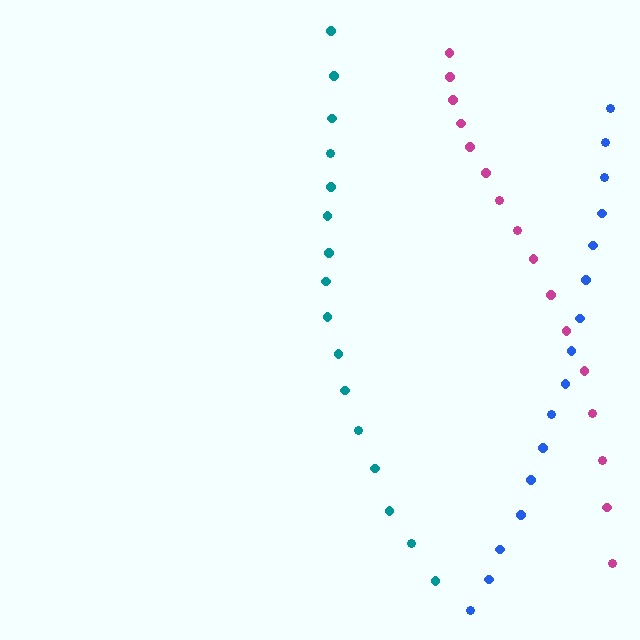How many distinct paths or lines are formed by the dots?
There are 3 distinct paths.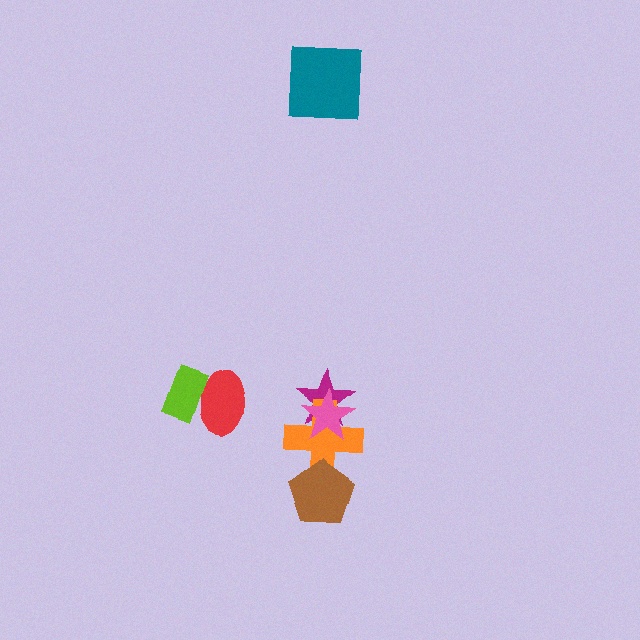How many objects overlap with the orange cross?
3 objects overlap with the orange cross.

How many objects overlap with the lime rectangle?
1 object overlaps with the lime rectangle.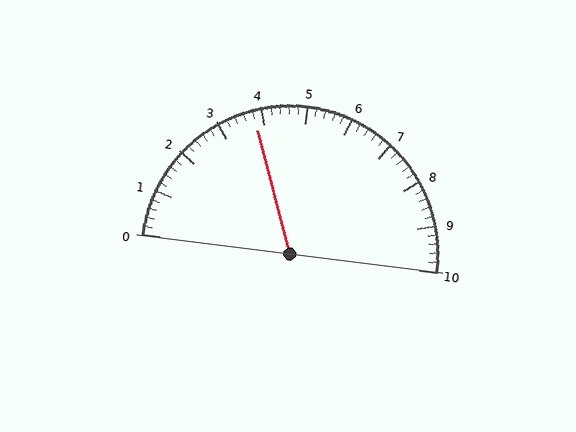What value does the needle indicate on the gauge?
The needle indicates approximately 3.8.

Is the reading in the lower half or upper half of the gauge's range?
The reading is in the lower half of the range (0 to 10).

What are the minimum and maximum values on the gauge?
The gauge ranges from 0 to 10.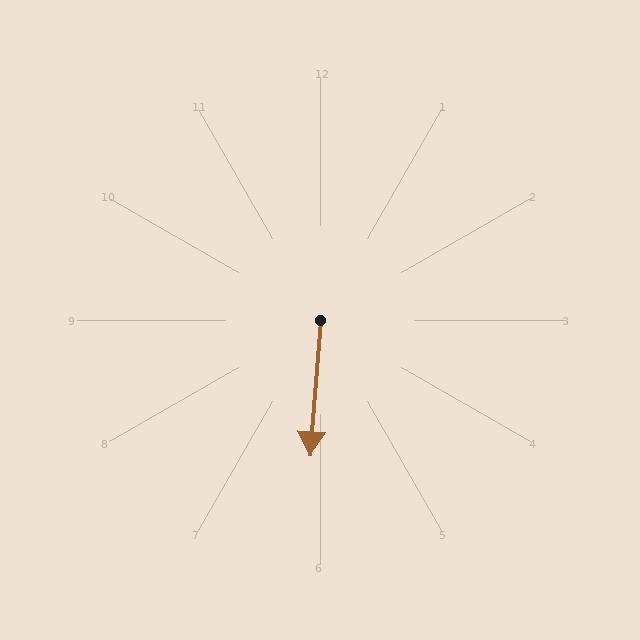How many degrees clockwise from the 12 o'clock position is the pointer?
Approximately 184 degrees.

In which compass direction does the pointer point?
South.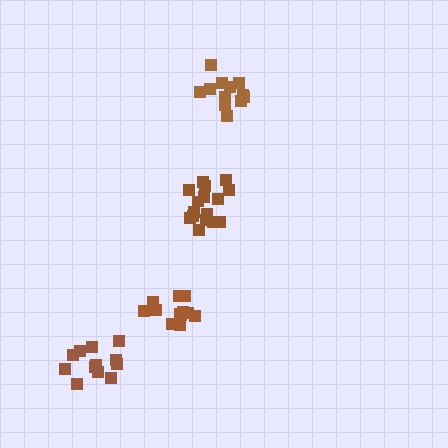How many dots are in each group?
Group 1: 16 dots, Group 2: 12 dots, Group 3: 12 dots, Group 4: 12 dots (52 total).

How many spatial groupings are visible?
There are 4 spatial groupings.